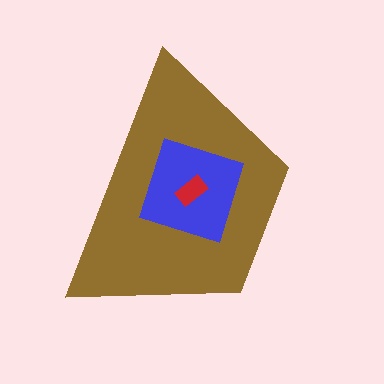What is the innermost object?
The red rectangle.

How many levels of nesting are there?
3.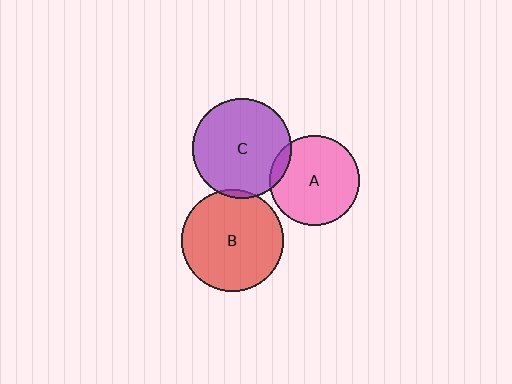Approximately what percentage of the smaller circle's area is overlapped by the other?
Approximately 5%.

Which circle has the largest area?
Circle B (red).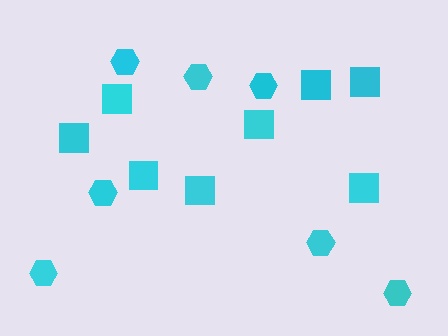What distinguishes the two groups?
There are 2 groups: one group of squares (8) and one group of hexagons (7).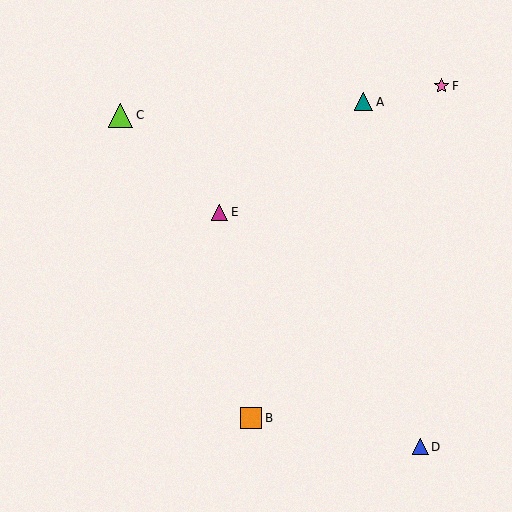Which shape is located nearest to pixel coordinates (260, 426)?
The orange square (labeled B) at (251, 418) is nearest to that location.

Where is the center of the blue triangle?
The center of the blue triangle is at (420, 447).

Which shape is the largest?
The lime triangle (labeled C) is the largest.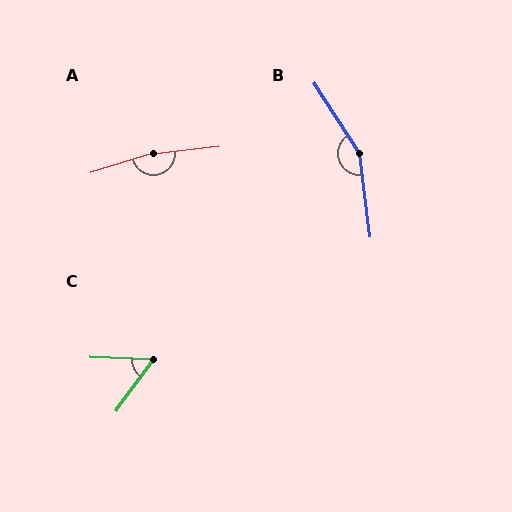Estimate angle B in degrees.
Approximately 155 degrees.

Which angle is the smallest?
C, at approximately 57 degrees.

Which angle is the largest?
A, at approximately 169 degrees.